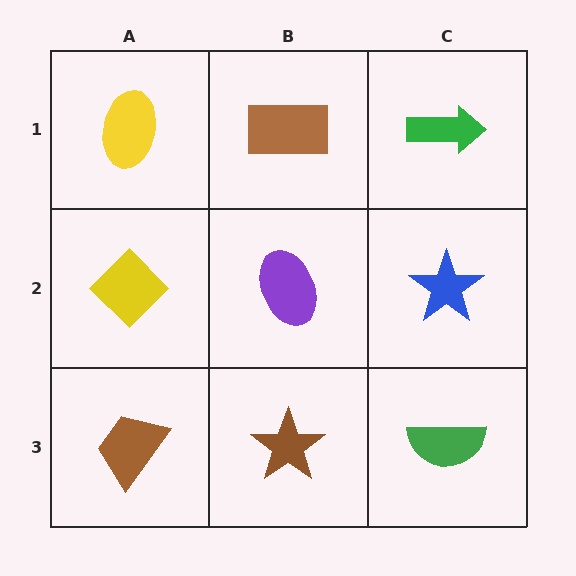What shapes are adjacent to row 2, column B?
A brown rectangle (row 1, column B), a brown star (row 3, column B), a yellow diamond (row 2, column A), a blue star (row 2, column C).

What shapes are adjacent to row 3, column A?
A yellow diamond (row 2, column A), a brown star (row 3, column B).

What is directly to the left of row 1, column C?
A brown rectangle.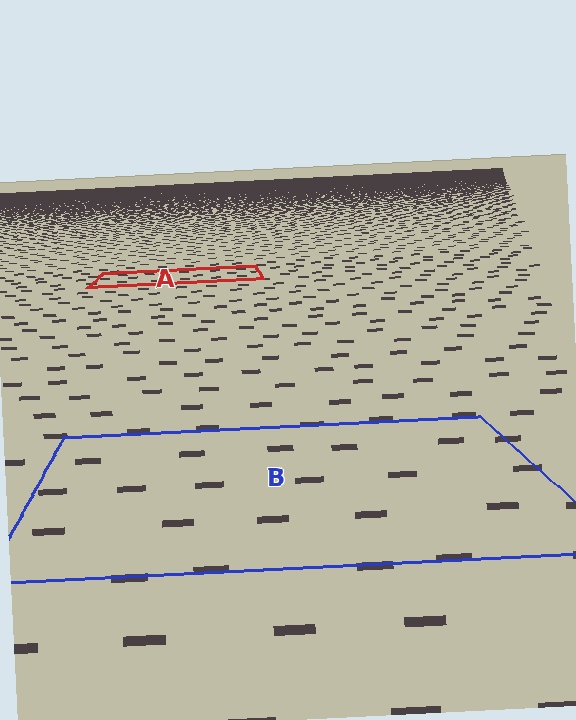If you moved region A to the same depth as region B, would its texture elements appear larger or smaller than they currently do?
They would appear larger. At a closer depth, the same texture elements are projected at a bigger on-screen size.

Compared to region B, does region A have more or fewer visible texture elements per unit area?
Region A has more texture elements per unit area — they are packed more densely because it is farther away.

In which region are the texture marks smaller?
The texture marks are smaller in region A, because it is farther away.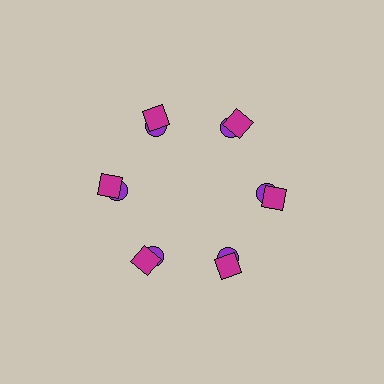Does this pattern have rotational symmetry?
Yes, this pattern has 6-fold rotational symmetry. It looks the same after rotating 60 degrees around the center.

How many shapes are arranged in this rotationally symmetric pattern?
There are 12 shapes, arranged in 6 groups of 2.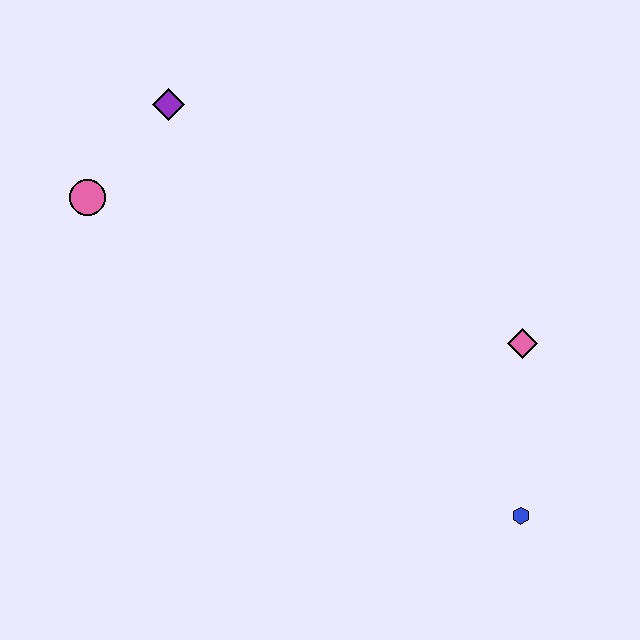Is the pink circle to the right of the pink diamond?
No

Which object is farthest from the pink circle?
The blue hexagon is farthest from the pink circle.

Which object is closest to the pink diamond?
The blue hexagon is closest to the pink diamond.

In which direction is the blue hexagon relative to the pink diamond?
The blue hexagon is below the pink diamond.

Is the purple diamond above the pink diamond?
Yes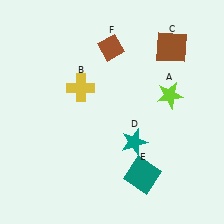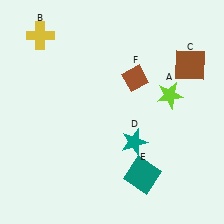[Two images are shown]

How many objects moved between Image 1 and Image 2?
3 objects moved between the two images.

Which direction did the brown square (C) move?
The brown square (C) moved right.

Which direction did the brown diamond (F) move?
The brown diamond (F) moved down.